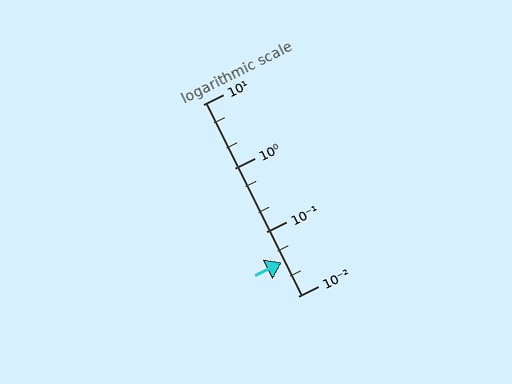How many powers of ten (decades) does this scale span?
The scale spans 3 decades, from 0.01 to 10.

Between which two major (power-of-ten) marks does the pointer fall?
The pointer is between 0.01 and 0.1.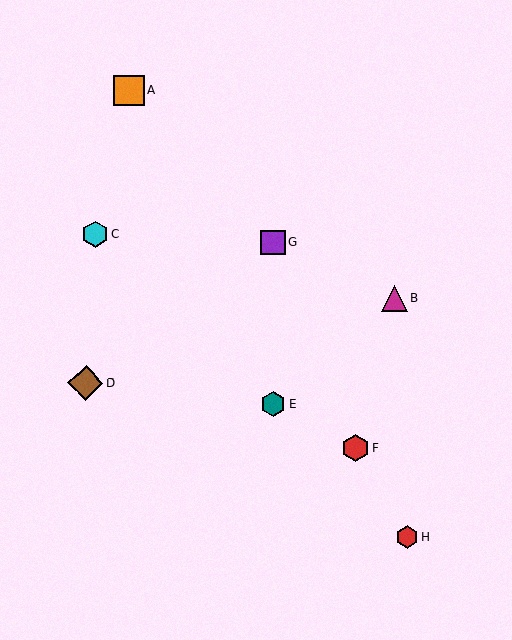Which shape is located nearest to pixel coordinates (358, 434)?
The red hexagon (labeled F) at (355, 448) is nearest to that location.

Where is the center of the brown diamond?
The center of the brown diamond is at (86, 383).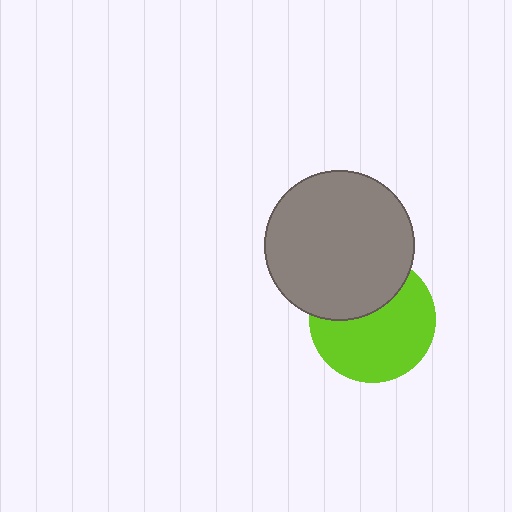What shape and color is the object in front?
The object in front is a gray circle.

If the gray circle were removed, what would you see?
You would see the complete lime circle.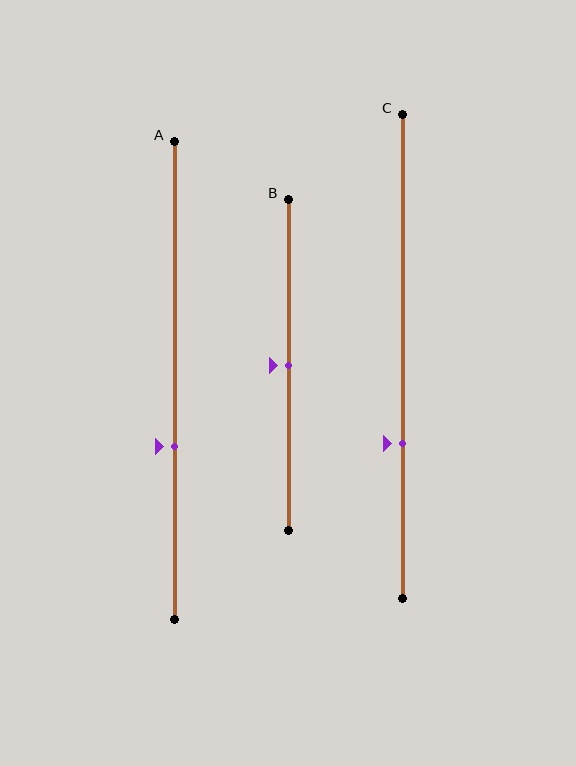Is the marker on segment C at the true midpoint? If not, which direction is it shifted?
No, the marker on segment C is shifted downward by about 18% of the segment length.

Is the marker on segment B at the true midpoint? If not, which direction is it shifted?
Yes, the marker on segment B is at the true midpoint.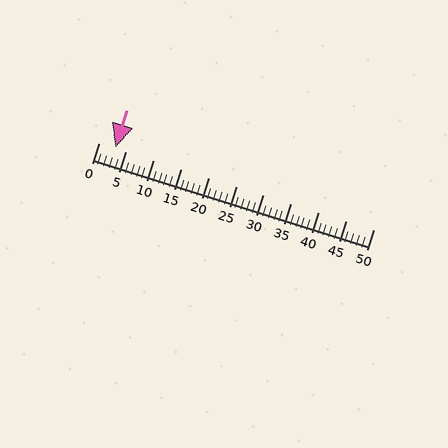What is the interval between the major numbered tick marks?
The major tick marks are spaced 5 units apart.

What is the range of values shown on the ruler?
The ruler shows values from 0 to 50.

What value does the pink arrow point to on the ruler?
The pink arrow points to approximately 3.